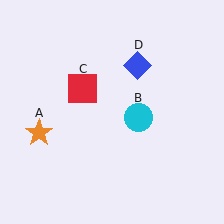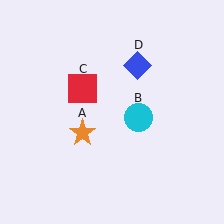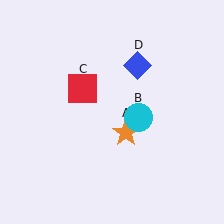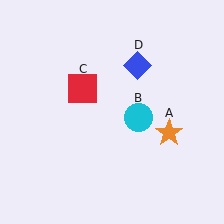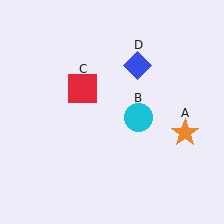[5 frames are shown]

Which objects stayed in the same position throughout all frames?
Cyan circle (object B) and red square (object C) and blue diamond (object D) remained stationary.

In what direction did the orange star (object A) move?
The orange star (object A) moved right.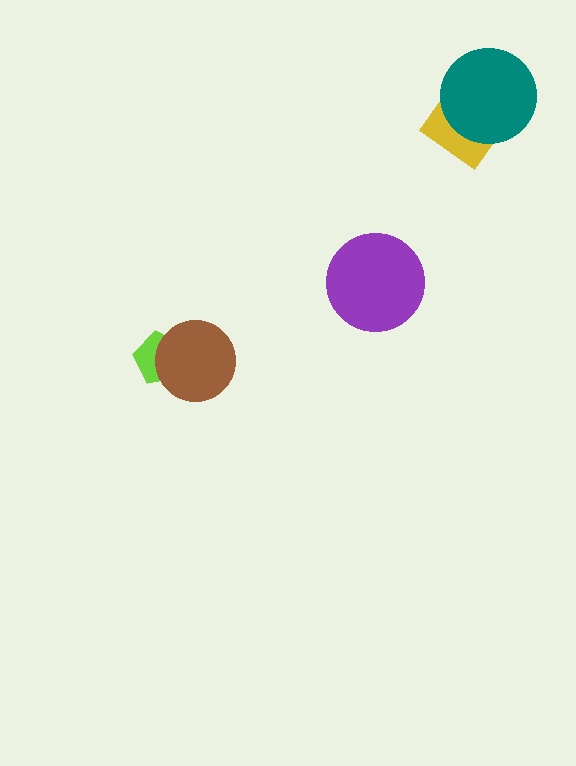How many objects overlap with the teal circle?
1 object overlaps with the teal circle.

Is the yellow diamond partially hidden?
Yes, it is partially covered by another shape.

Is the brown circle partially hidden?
No, no other shape covers it.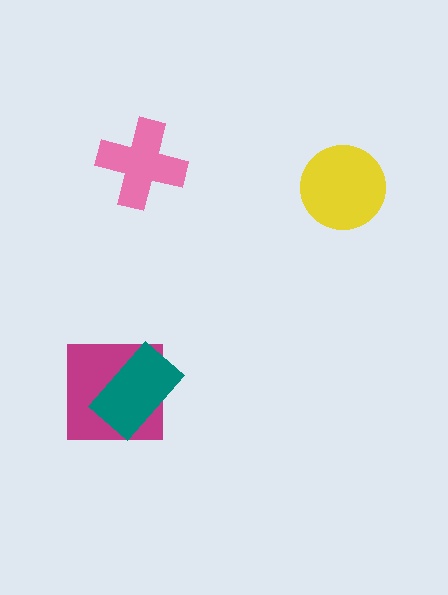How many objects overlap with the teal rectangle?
1 object overlaps with the teal rectangle.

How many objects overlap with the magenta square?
1 object overlaps with the magenta square.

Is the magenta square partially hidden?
Yes, it is partially covered by another shape.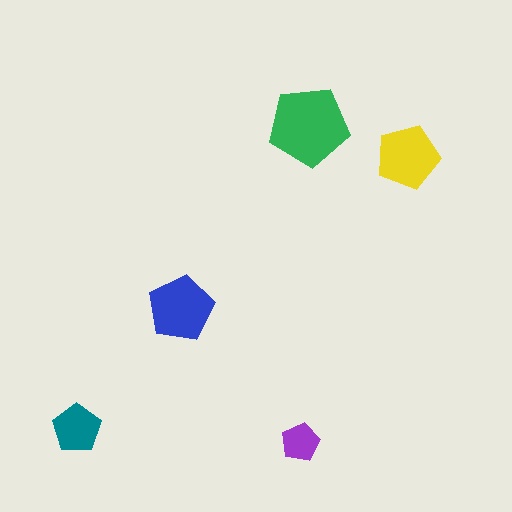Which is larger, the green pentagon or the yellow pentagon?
The green one.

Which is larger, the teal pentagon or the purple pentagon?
The teal one.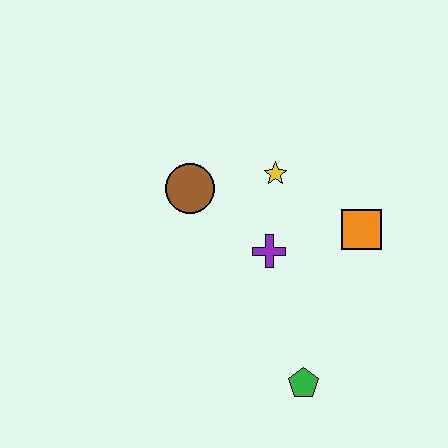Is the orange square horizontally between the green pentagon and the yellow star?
No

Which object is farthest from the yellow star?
The green pentagon is farthest from the yellow star.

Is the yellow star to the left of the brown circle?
No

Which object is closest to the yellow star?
The purple cross is closest to the yellow star.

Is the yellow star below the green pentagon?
No